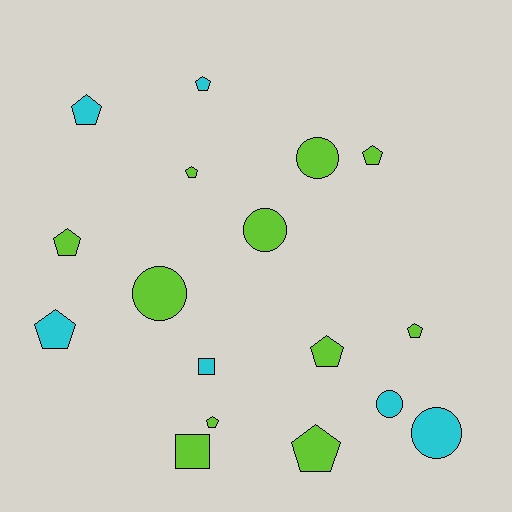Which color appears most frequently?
Lime, with 11 objects.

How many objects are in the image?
There are 17 objects.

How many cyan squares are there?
There is 1 cyan square.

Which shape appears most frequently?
Pentagon, with 10 objects.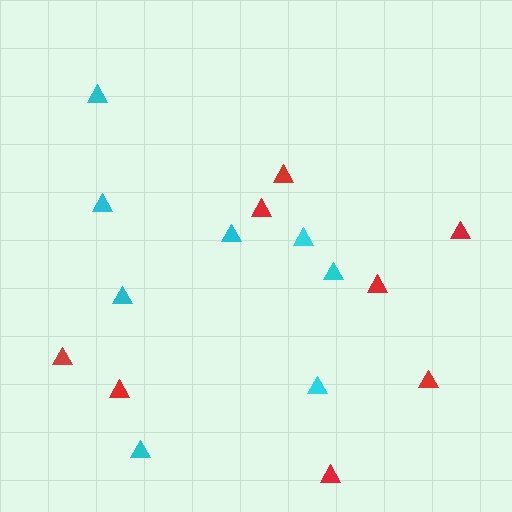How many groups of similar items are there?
There are 2 groups: one group of red triangles (8) and one group of cyan triangles (8).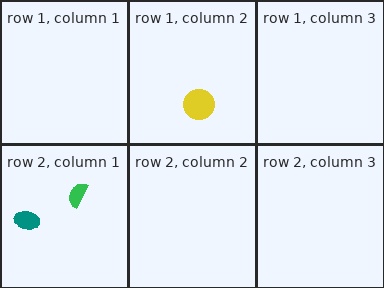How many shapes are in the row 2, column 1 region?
2.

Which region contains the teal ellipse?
The row 2, column 1 region.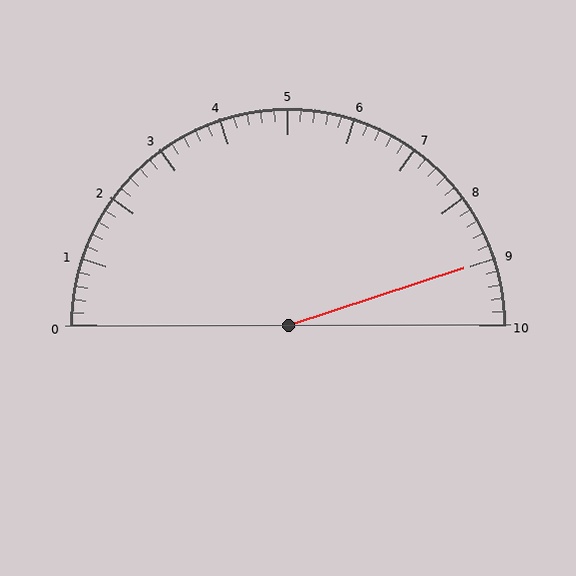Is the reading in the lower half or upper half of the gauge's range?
The reading is in the upper half of the range (0 to 10).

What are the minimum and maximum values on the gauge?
The gauge ranges from 0 to 10.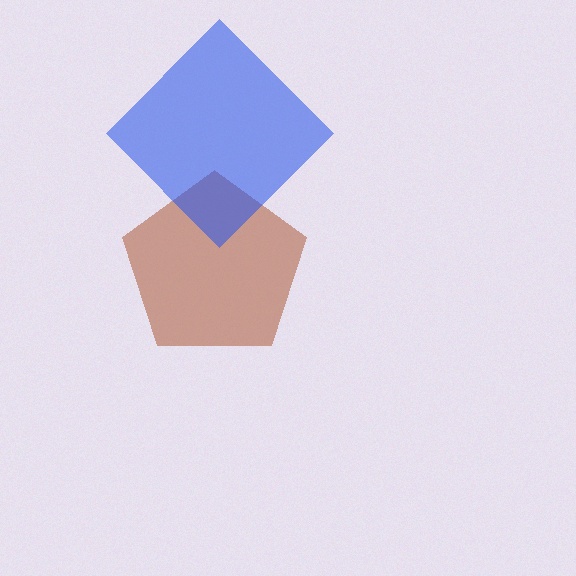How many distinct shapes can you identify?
There are 2 distinct shapes: a brown pentagon, a blue diamond.